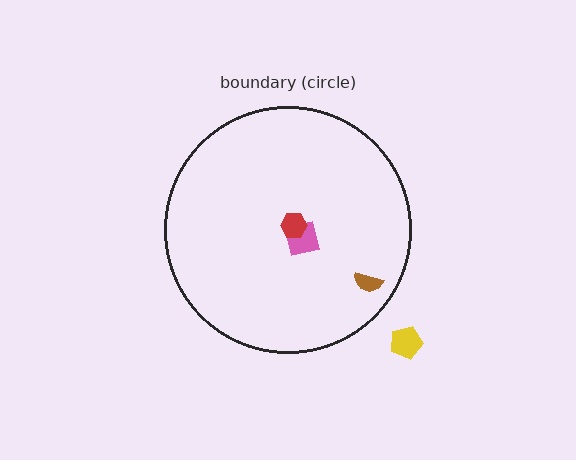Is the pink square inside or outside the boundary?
Inside.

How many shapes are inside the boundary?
3 inside, 1 outside.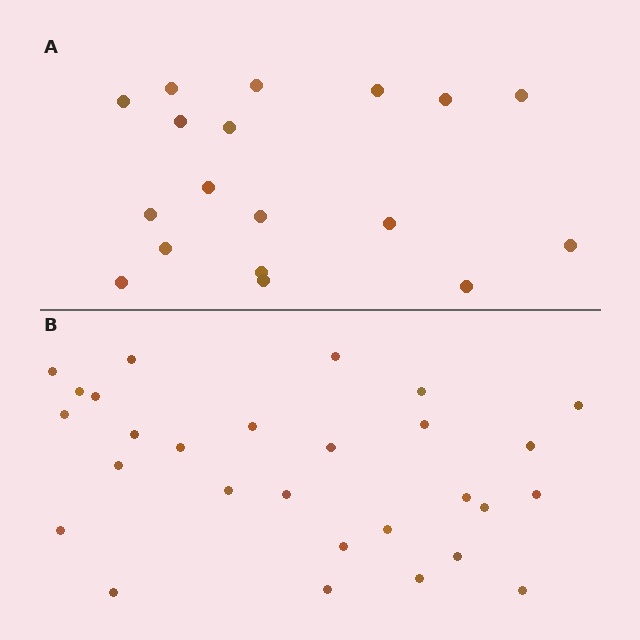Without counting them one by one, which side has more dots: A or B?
Region B (the bottom region) has more dots.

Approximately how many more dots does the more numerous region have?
Region B has roughly 10 or so more dots than region A.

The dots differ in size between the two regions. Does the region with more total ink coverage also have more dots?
No. Region A has more total ink coverage because its dots are larger, but region B actually contains more individual dots. Total area can be misleading — the number of items is what matters here.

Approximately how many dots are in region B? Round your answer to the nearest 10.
About 30 dots. (The exact count is 28, which rounds to 30.)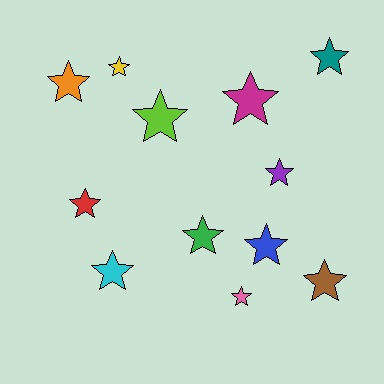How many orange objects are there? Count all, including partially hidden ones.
There is 1 orange object.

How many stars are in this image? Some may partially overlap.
There are 12 stars.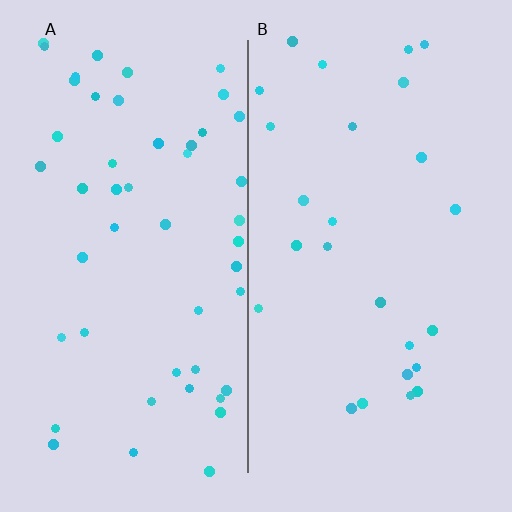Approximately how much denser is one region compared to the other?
Approximately 1.9× — region A over region B.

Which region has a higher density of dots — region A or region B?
A (the left).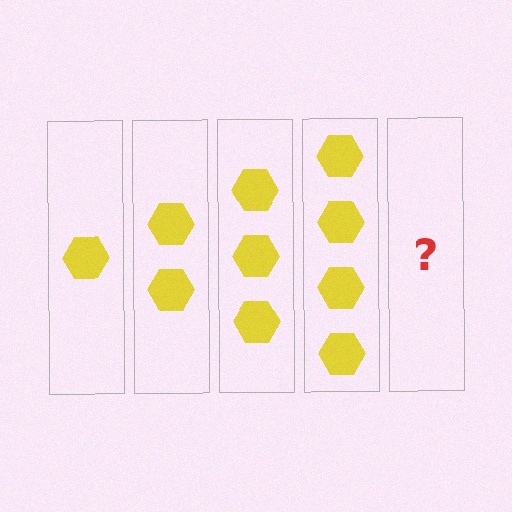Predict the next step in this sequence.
The next step is 5 hexagons.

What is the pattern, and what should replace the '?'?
The pattern is that each step adds one more hexagon. The '?' should be 5 hexagons.